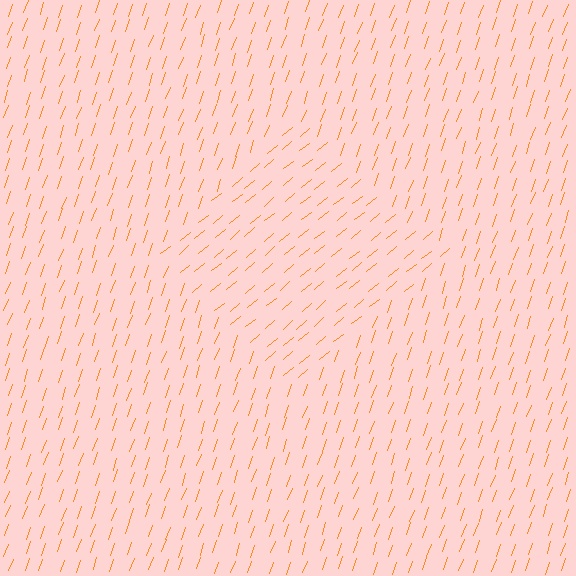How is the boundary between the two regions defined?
The boundary is defined purely by a change in line orientation (approximately 31 degrees difference). All lines are the same color and thickness.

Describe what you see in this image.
The image is filled with small orange line segments. A diamond region in the image has lines oriented differently from the surrounding lines, creating a visible texture boundary.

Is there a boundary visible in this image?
Yes, there is a texture boundary formed by a change in line orientation.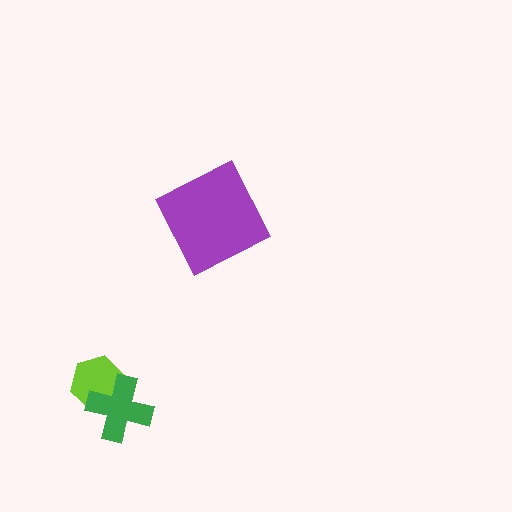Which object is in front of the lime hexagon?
The green cross is in front of the lime hexagon.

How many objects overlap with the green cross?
1 object overlaps with the green cross.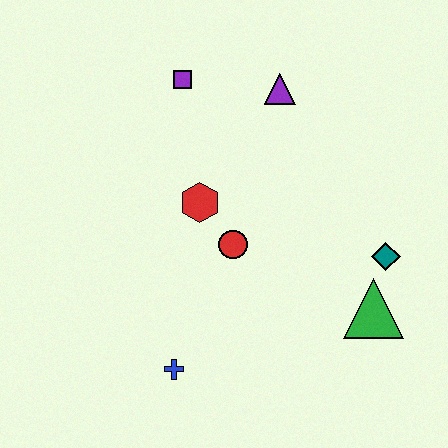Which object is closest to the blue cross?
The red circle is closest to the blue cross.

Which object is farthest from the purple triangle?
The blue cross is farthest from the purple triangle.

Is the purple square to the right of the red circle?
No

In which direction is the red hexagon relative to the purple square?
The red hexagon is below the purple square.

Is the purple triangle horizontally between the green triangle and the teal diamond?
No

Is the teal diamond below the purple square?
Yes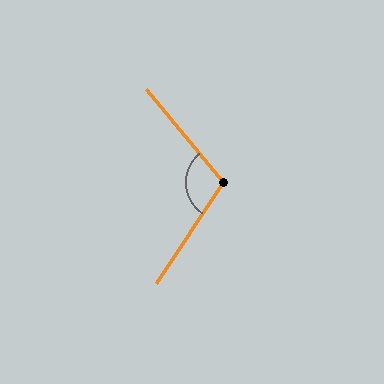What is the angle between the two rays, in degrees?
Approximately 107 degrees.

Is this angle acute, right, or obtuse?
It is obtuse.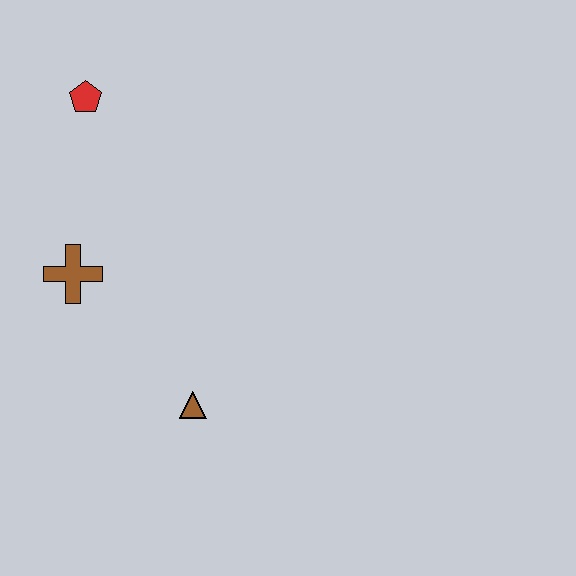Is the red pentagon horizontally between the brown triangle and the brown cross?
Yes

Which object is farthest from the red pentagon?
The brown triangle is farthest from the red pentagon.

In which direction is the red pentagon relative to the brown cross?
The red pentagon is above the brown cross.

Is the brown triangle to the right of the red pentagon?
Yes